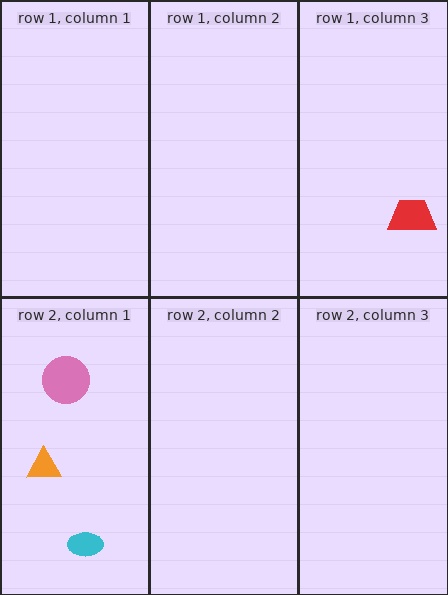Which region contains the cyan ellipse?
The row 2, column 1 region.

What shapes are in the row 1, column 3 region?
The red trapezoid.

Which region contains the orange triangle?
The row 2, column 1 region.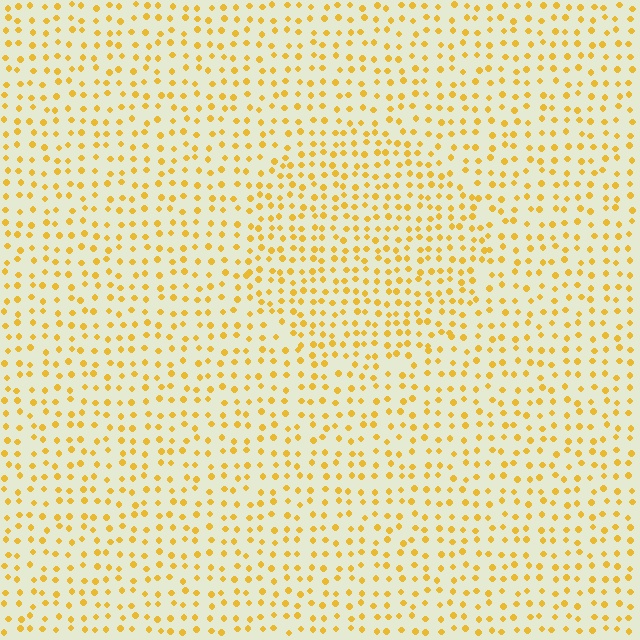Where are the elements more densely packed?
The elements are more densely packed inside the circle boundary.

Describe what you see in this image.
The image contains small yellow elements arranged at two different densities. A circle-shaped region is visible where the elements are more densely packed than the surrounding area.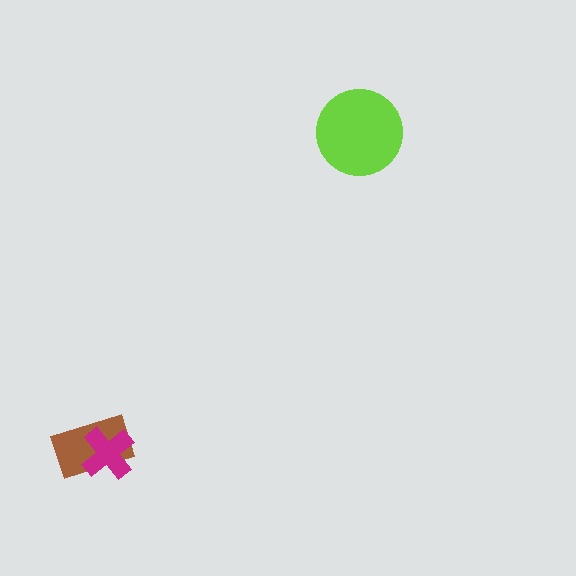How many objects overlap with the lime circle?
0 objects overlap with the lime circle.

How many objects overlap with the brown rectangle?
1 object overlaps with the brown rectangle.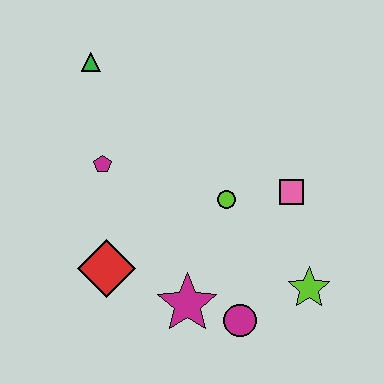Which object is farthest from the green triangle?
The lime star is farthest from the green triangle.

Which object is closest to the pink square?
The lime circle is closest to the pink square.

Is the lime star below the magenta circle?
No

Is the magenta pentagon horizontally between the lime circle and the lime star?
No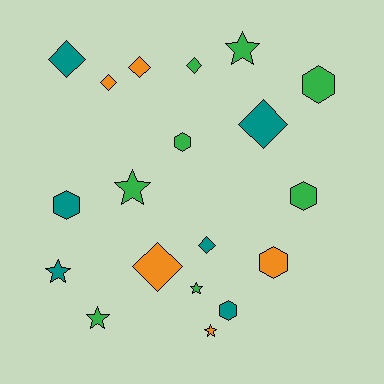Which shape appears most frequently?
Diamond, with 7 objects.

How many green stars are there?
There are 4 green stars.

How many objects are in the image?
There are 19 objects.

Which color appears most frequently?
Green, with 8 objects.